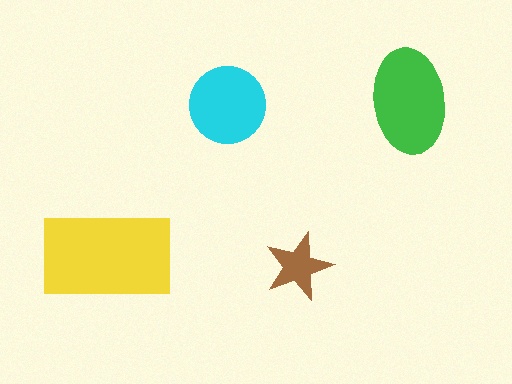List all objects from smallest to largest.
The brown star, the cyan circle, the green ellipse, the yellow rectangle.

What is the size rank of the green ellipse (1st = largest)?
2nd.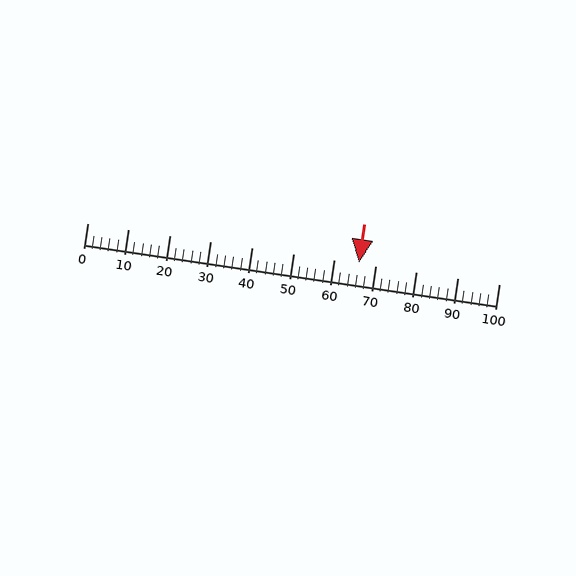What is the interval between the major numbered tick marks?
The major tick marks are spaced 10 units apart.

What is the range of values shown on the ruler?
The ruler shows values from 0 to 100.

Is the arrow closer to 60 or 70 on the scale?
The arrow is closer to 70.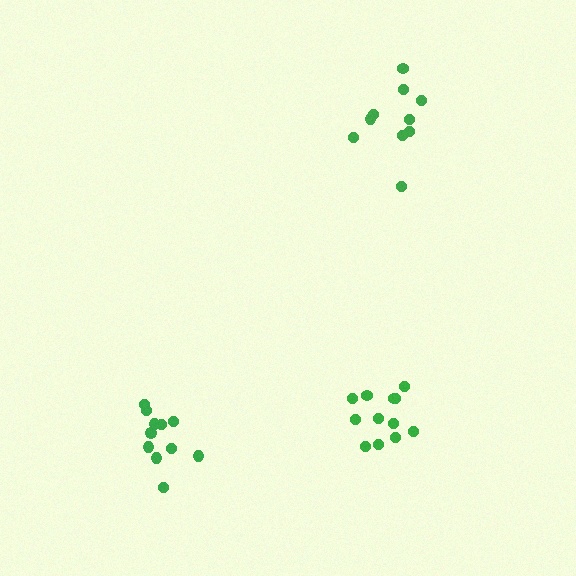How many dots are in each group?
Group 1: 11 dots, Group 2: 10 dots, Group 3: 12 dots (33 total).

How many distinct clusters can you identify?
There are 3 distinct clusters.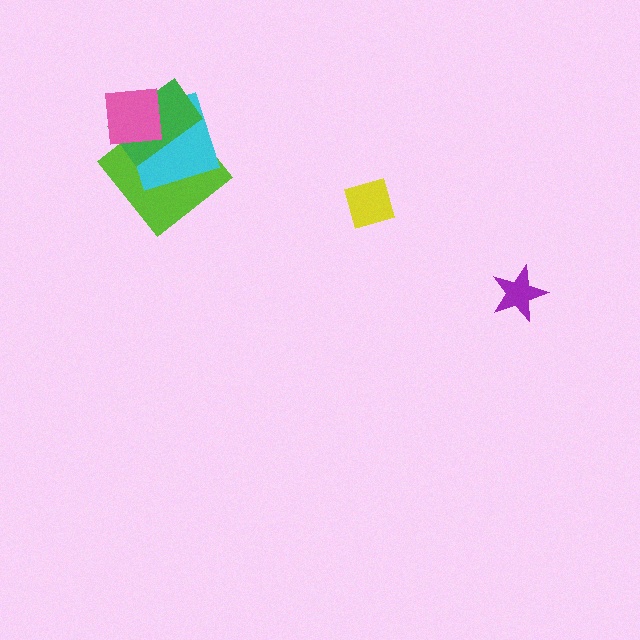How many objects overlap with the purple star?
0 objects overlap with the purple star.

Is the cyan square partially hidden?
Yes, it is partially covered by another shape.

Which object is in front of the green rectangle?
The pink square is in front of the green rectangle.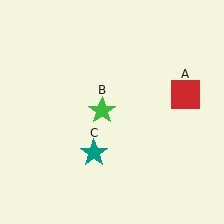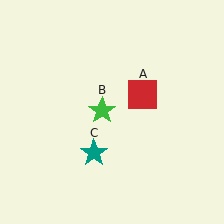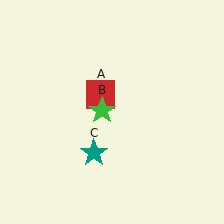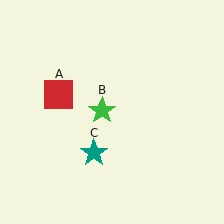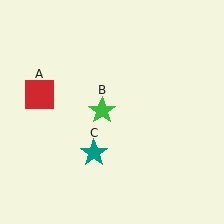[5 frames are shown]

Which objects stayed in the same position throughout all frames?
Green star (object B) and teal star (object C) remained stationary.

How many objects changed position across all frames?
1 object changed position: red square (object A).